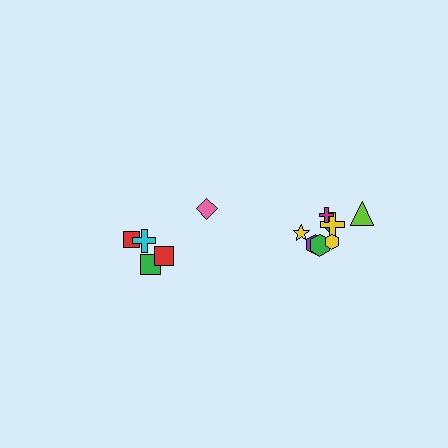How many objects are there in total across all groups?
There are 13 objects.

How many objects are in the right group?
There are 8 objects.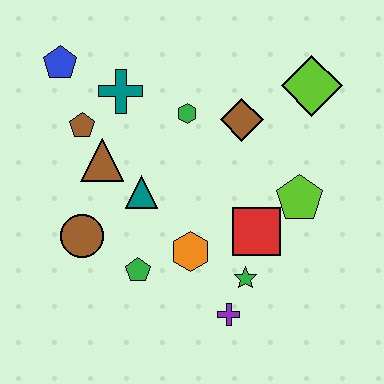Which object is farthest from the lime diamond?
The brown circle is farthest from the lime diamond.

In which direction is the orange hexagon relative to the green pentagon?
The orange hexagon is to the right of the green pentagon.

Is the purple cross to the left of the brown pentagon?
No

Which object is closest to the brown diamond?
The green hexagon is closest to the brown diamond.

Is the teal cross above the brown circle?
Yes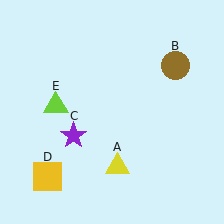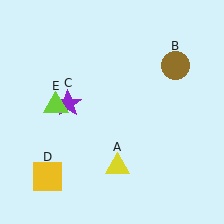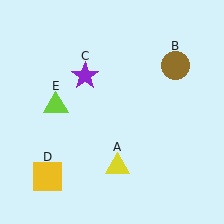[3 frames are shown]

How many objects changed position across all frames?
1 object changed position: purple star (object C).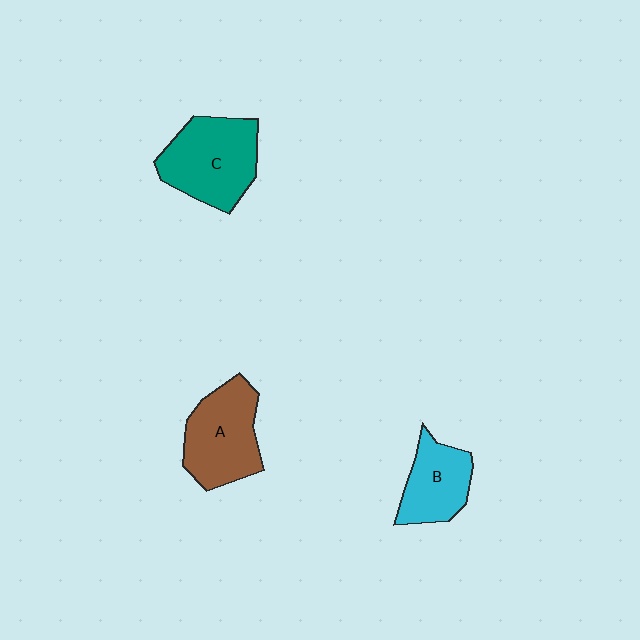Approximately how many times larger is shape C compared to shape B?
Approximately 1.5 times.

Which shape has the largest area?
Shape C (teal).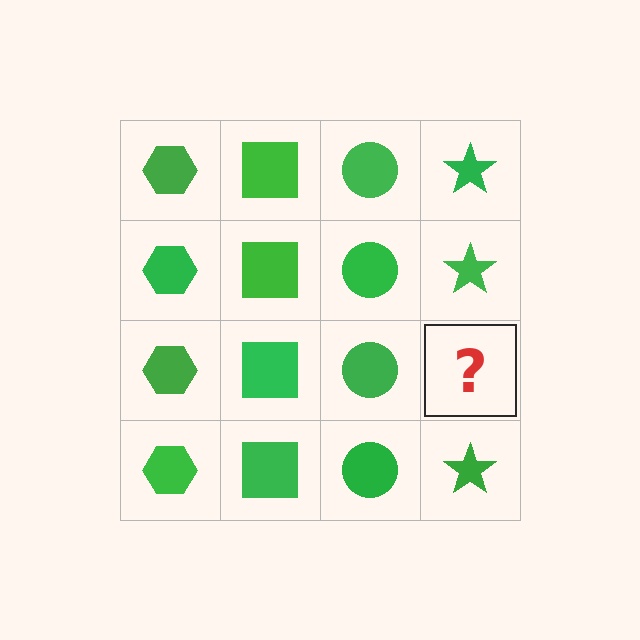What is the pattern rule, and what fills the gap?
The rule is that each column has a consistent shape. The gap should be filled with a green star.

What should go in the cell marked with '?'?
The missing cell should contain a green star.